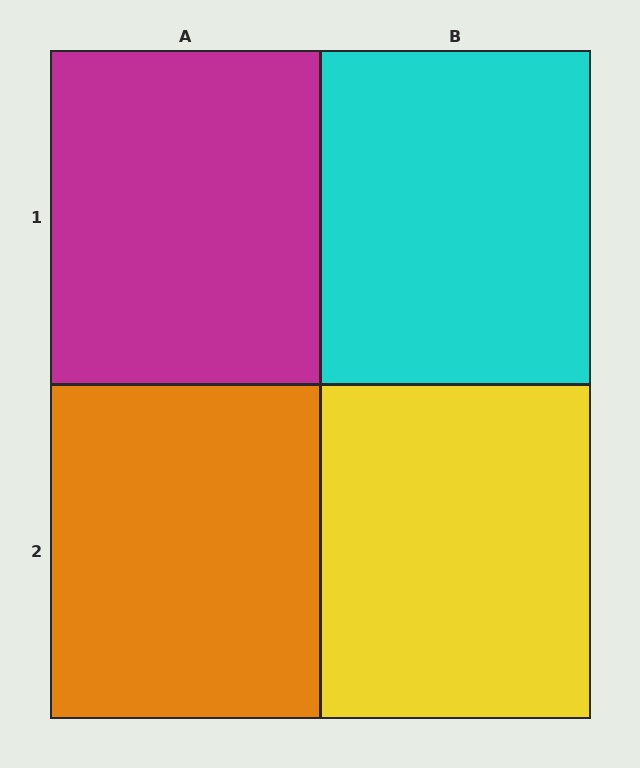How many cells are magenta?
1 cell is magenta.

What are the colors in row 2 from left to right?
Orange, yellow.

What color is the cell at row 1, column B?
Cyan.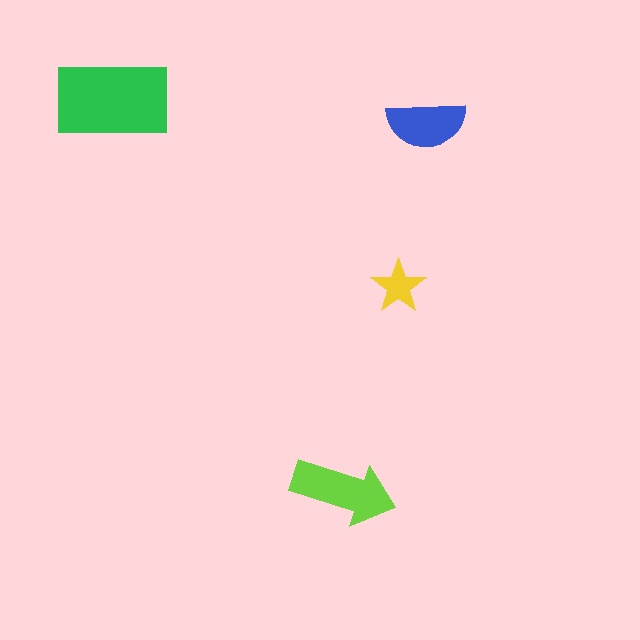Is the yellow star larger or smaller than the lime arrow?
Smaller.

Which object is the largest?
The green rectangle.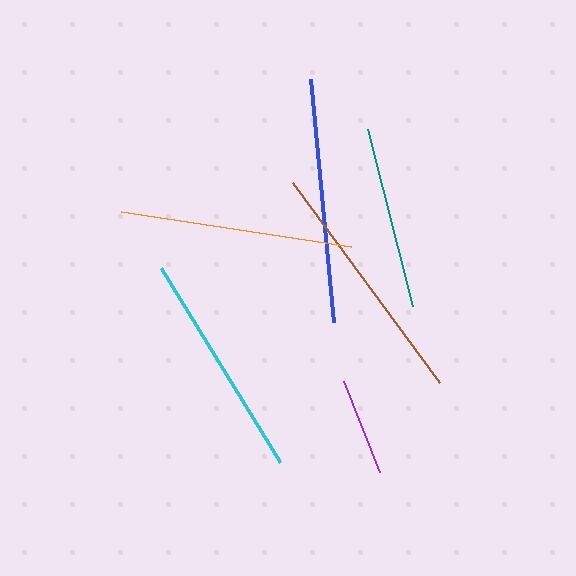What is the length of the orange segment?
The orange segment is approximately 233 pixels long.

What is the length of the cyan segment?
The cyan segment is approximately 227 pixels long.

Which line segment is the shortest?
The purple line is the shortest at approximately 98 pixels.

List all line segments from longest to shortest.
From longest to shortest: brown, blue, orange, cyan, teal, purple.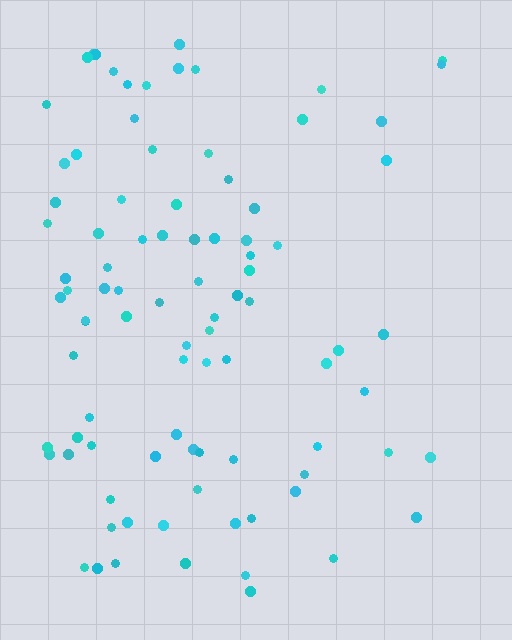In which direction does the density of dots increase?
From right to left, with the left side densest.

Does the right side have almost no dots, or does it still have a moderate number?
Still a moderate number, just noticeably fewer than the left.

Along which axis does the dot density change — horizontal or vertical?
Horizontal.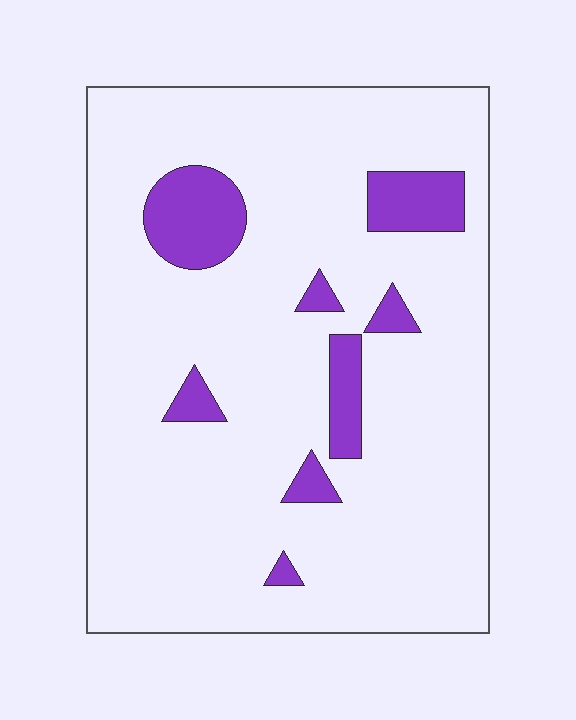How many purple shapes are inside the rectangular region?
8.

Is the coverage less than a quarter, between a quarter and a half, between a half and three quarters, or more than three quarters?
Less than a quarter.